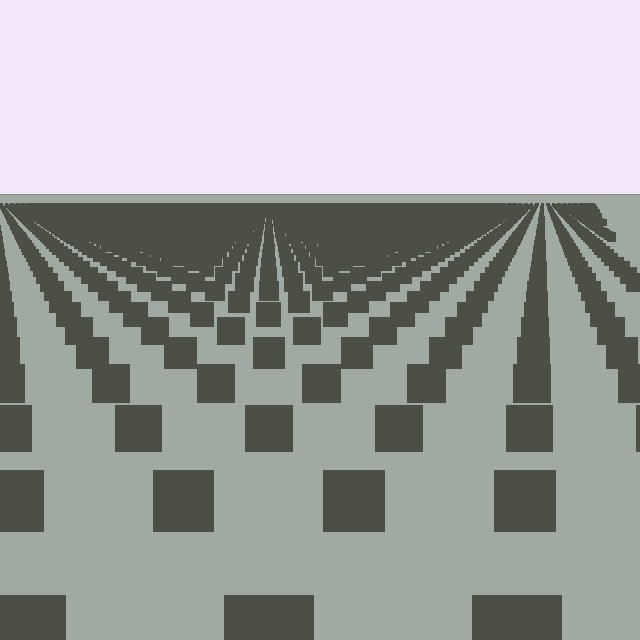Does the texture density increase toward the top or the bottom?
Density increases toward the top.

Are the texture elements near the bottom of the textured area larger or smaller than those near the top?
Larger. Near the bottom, elements are closer to the viewer and appear at a bigger on-screen size.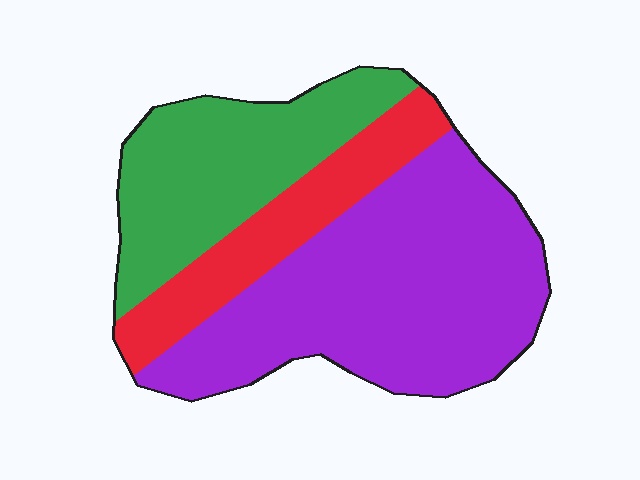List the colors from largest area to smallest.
From largest to smallest: purple, green, red.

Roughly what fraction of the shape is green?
Green covers roughly 30% of the shape.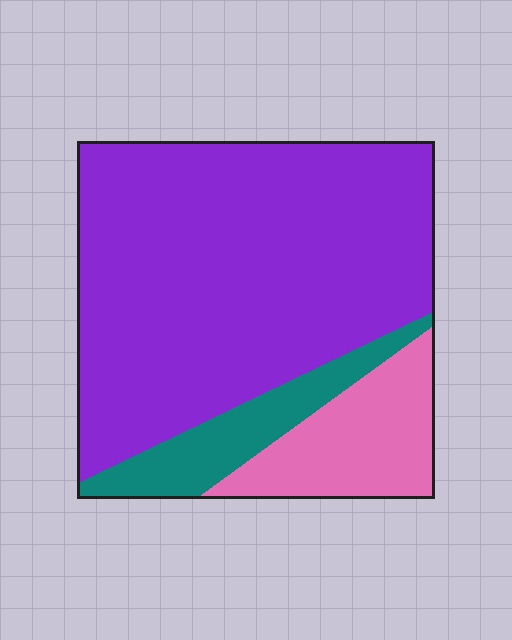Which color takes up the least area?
Teal, at roughly 10%.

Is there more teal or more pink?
Pink.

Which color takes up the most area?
Purple, at roughly 70%.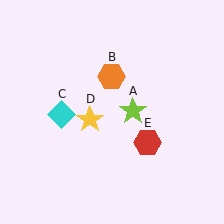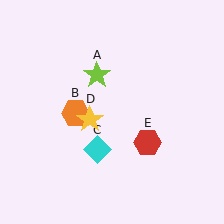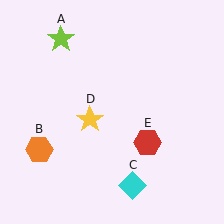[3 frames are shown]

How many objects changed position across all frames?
3 objects changed position: lime star (object A), orange hexagon (object B), cyan diamond (object C).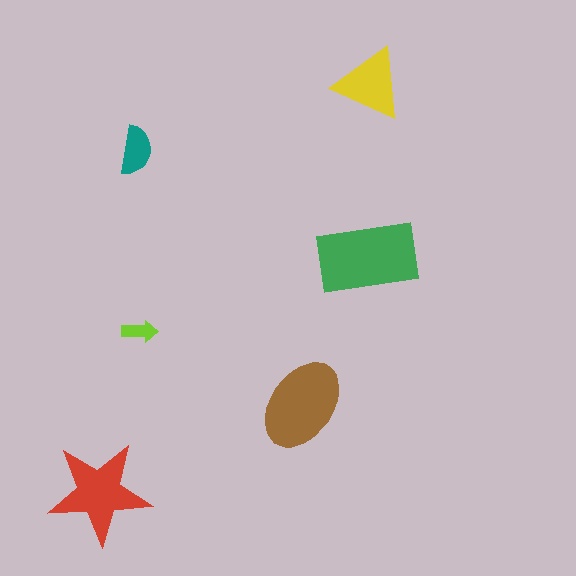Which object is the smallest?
The lime arrow.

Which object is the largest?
The green rectangle.